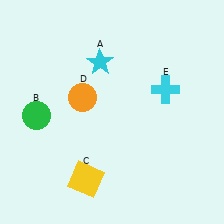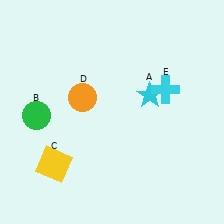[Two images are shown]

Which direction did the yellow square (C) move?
The yellow square (C) moved left.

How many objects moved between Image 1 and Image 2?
2 objects moved between the two images.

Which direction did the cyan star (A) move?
The cyan star (A) moved right.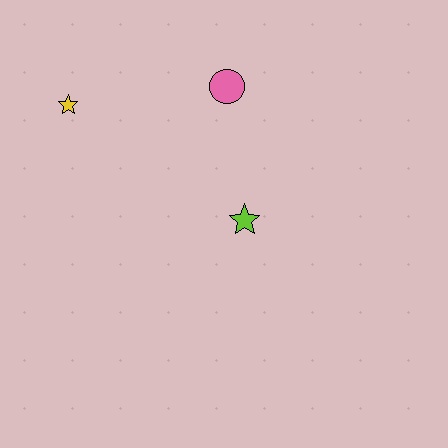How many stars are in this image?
There are 2 stars.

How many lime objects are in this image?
There is 1 lime object.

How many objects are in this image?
There are 3 objects.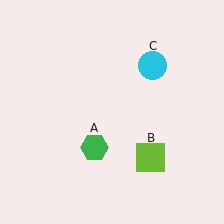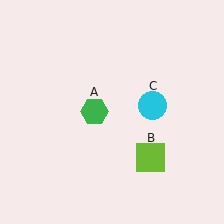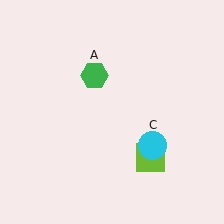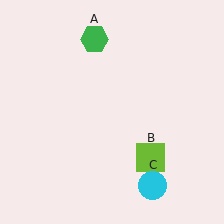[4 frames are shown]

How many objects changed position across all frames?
2 objects changed position: green hexagon (object A), cyan circle (object C).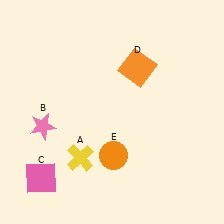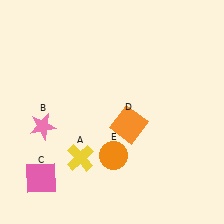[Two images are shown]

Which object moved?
The orange square (D) moved down.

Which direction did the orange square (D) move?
The orange square (D) moved down.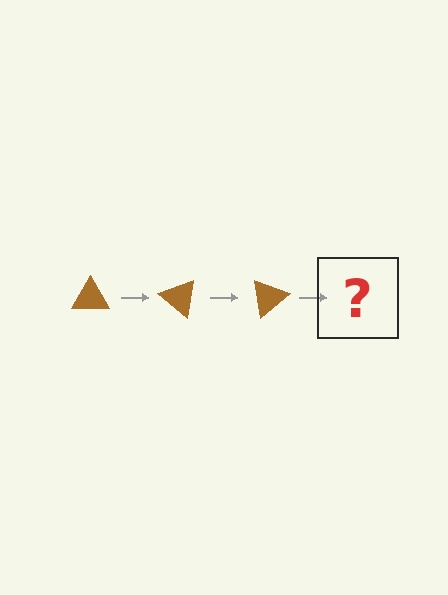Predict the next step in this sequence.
The next step is a brown triangle rotated 120 degrees.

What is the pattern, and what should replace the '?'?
The pattern is that the triangle rotates 40 degrees each step. The '?' should be a brown triangle rotated 120 degrees.